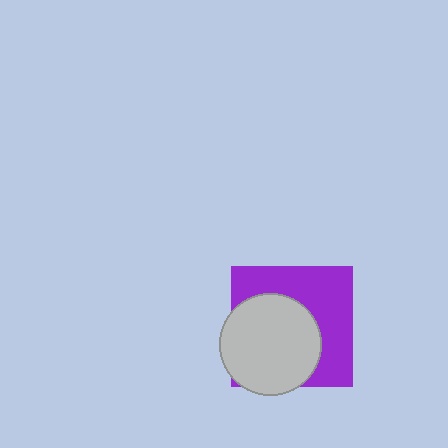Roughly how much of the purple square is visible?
About half of it is visible (roughly 50%).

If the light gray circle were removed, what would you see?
You would see the complete purple square.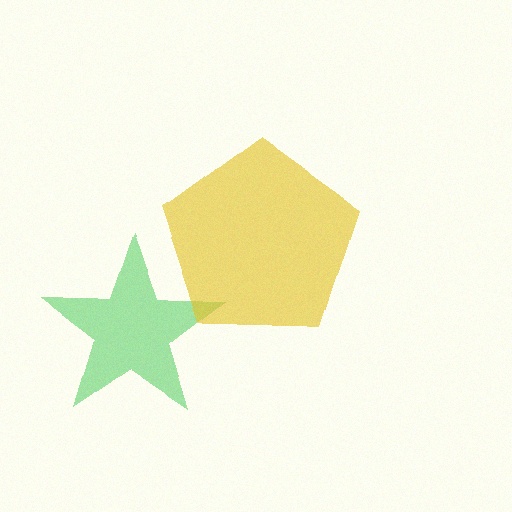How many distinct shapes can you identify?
There are 2 distinct shapes: a green star, a yellow pentagon.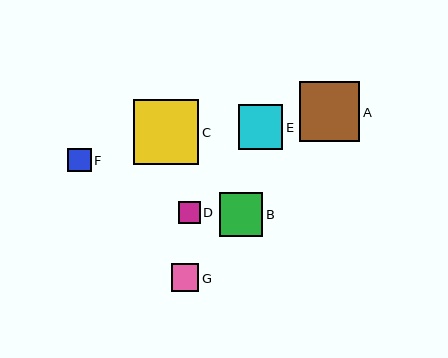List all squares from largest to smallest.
From largest to smallest: C, A, E, B, G, F, D.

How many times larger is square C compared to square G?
Square C is approximately 2.4 times the size of square G.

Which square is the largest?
Square C is the largest with a size of approximately 65 pixels.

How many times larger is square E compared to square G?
Square E is approximately 1.6 times the size of square G.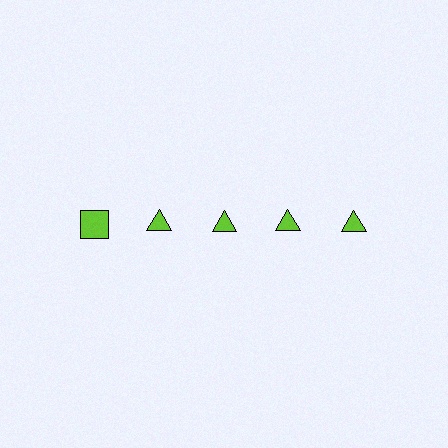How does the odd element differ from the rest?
It has a different shape: square instead of triangle.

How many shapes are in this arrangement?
There are 5 shapes arranged in a grid pattern.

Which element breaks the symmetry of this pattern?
The lime square in the top row, leftmost column breaks the symmetry. All other shapes are lime triangles.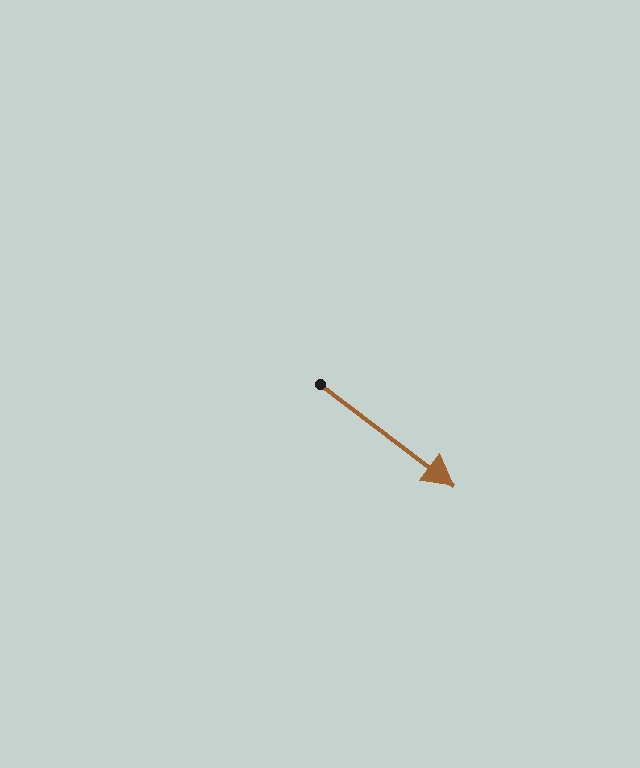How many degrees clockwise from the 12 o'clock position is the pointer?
Approximately 127 degrees.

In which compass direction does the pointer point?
Southeast.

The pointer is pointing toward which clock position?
Roughly 4 o'clock.